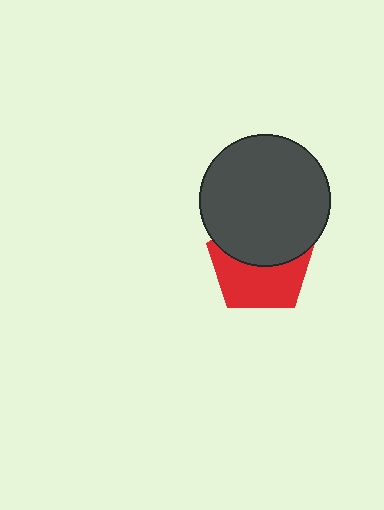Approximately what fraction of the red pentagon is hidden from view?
Roughly 48% of the red pentagon is hidden behind the dark gray circle.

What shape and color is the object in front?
The object in front is a dark gray circle.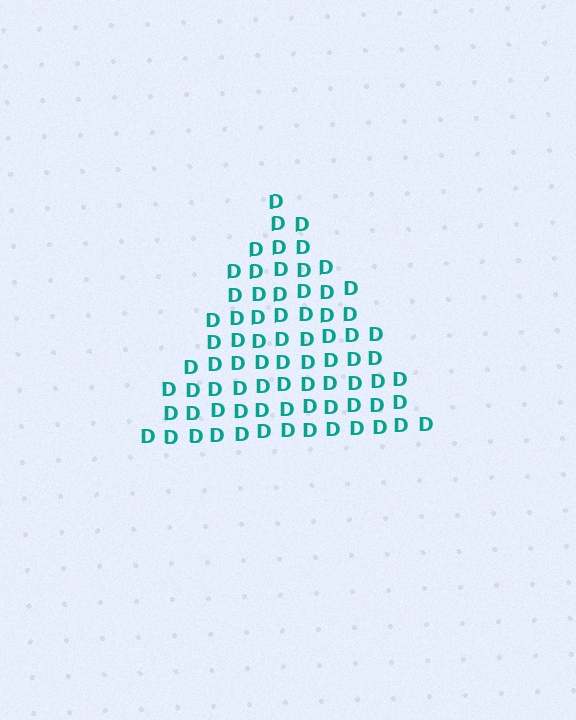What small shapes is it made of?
It is made of small letter D's.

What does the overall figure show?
The overall figure shows a triangle.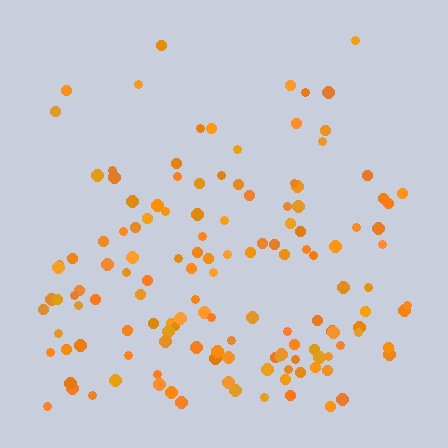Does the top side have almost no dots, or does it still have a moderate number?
Still a moderate number, just noticeably fewer than the bottom.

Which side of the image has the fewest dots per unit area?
The top.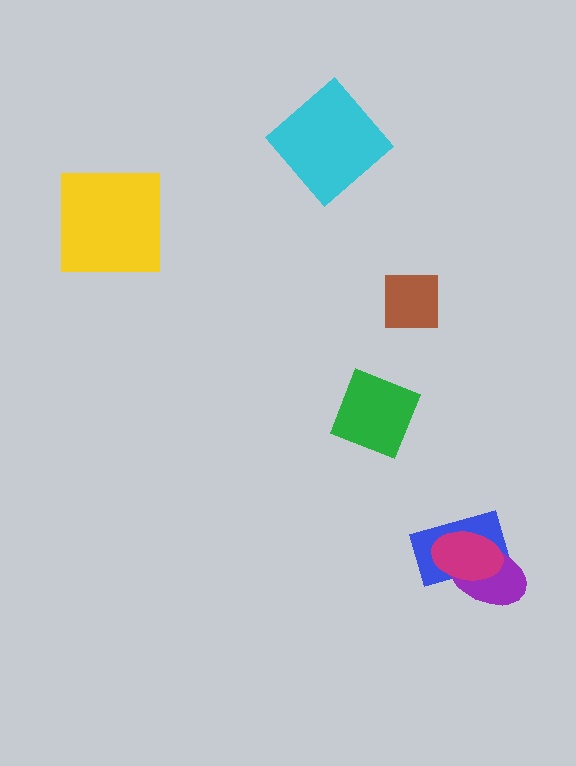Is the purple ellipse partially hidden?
Yes, it is partially covered by another shape.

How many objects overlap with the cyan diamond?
0 objects overlap with the cyan diamond.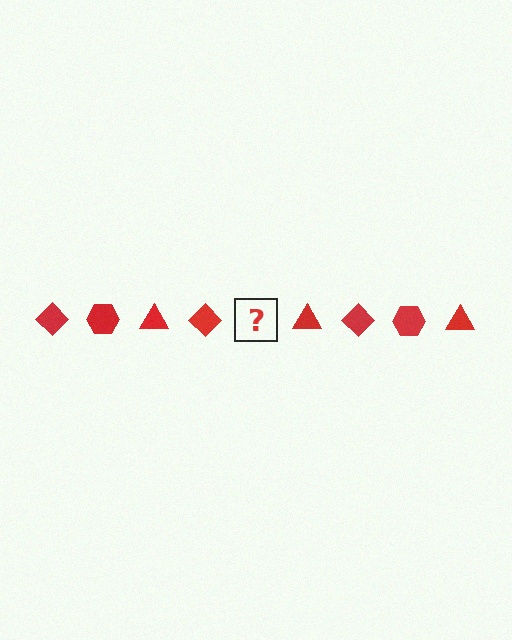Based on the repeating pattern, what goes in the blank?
The blank should be a red hexagon.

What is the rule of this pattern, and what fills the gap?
The rule is that the pattern cycles through diamond, hexagon, triangle shapes in red. The gap should be filled with a red hexagon.